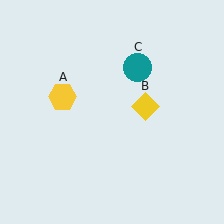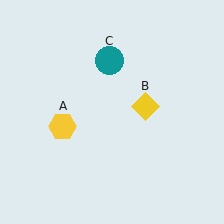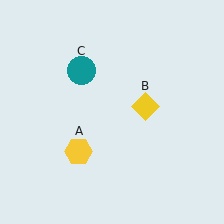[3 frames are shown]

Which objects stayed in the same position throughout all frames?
Yellow diamond (object B) remained stationary.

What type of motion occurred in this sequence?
The yellow hexagon (object A), teal circle (object C) rotated counterclockwise around the center of the scene.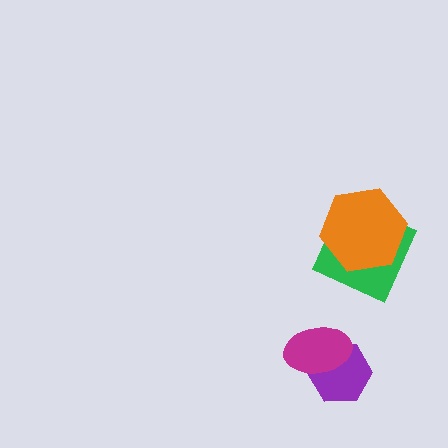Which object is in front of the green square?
The orange hexagon is in front of the green square.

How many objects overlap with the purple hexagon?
1 object overlaps with the purple hexagon.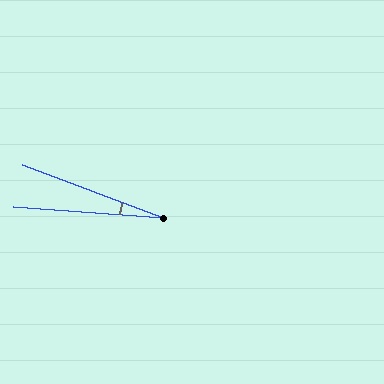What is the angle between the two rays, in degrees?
Approximately 16 degrees.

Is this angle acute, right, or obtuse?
It is acute.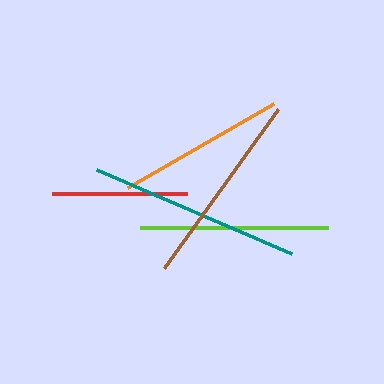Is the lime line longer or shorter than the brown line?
The brown line is longer than the lime line.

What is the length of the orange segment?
The orange segment is approximately 168 pixels long.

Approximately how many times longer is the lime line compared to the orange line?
The lime line is approximately 1.1 times the length of the orange line.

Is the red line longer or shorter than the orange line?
The orange line is longer than the red line.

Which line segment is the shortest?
The red line is the shortest at approximately 135 pixels.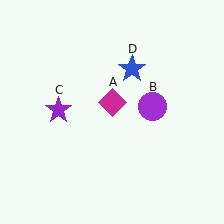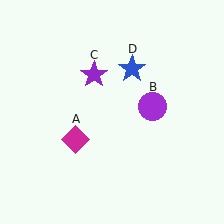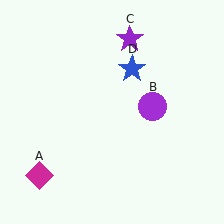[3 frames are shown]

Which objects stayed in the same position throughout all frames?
Purple circle (object B) and blue star (object D) remained stationary.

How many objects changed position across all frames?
2 objects changed position: magenta diamond (object A), purple star (object C).